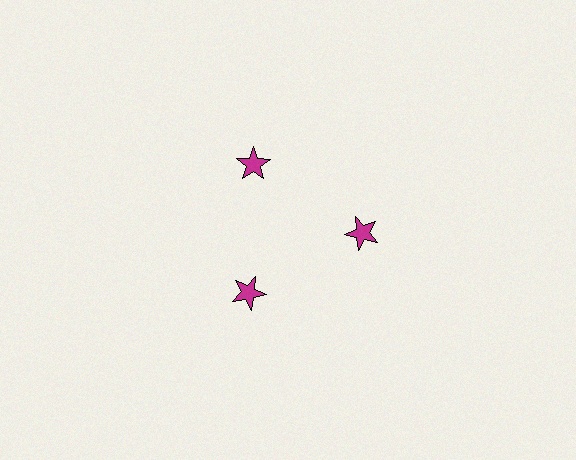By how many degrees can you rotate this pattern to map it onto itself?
The pattern maps onto itself every 120 degrees of rotation.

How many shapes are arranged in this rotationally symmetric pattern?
There are 3 shapes, arranged in 3 groups of 1.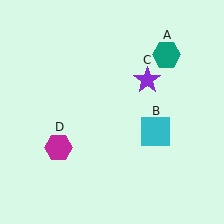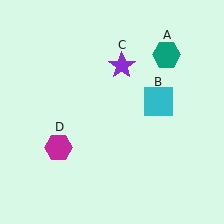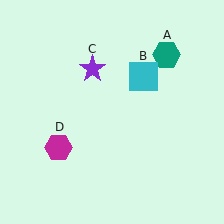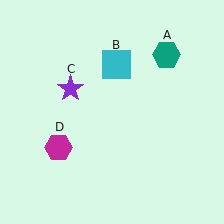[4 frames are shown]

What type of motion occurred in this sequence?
The cyan square (object B), purple star (object C) rotated counterclockwise around the center of the scene.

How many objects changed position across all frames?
2 objects changed position: cyan square (object B), purple star (object C).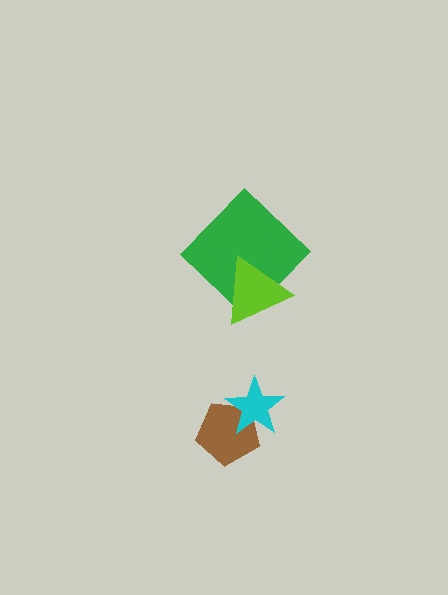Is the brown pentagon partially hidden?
Yes, it is partially covered by another shape.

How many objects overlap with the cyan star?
1 object overlaps with the cyan star.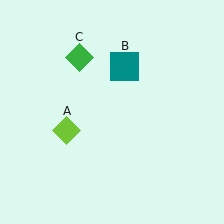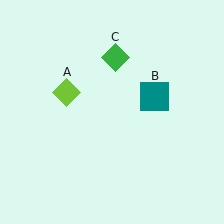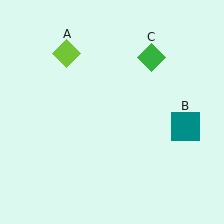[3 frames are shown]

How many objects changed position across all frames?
3 objects changed position: lime diamond (object A), teal square (object B), green diamond (object C).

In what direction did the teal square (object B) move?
The teal square (object B) moved down and to the right.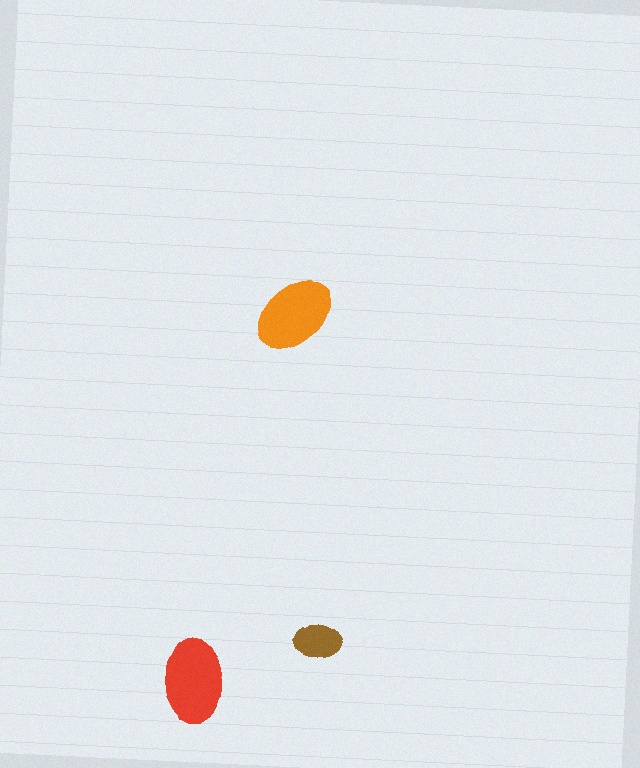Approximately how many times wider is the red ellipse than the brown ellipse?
About 1.5 times wider.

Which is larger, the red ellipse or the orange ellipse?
The red one.